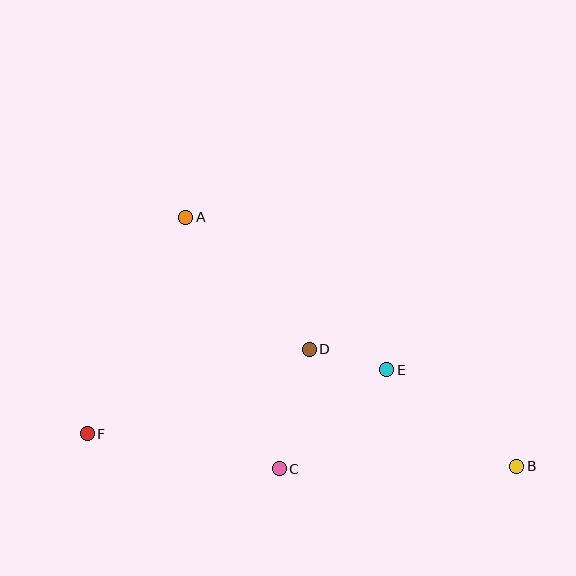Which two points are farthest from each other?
Points B and F are farthest from each other.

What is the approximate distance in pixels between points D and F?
The distance between D and F is approximately 237 pixels.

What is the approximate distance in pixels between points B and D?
The distance between B and D is approximately 238 pixels.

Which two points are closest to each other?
Points D and E are closest to each other.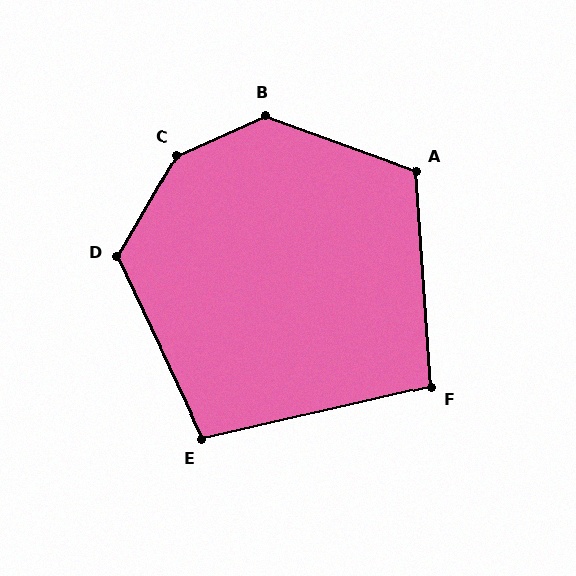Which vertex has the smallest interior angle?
F, at approximately 99 degrees.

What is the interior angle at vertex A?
Approximately 114 degrees (obtuse).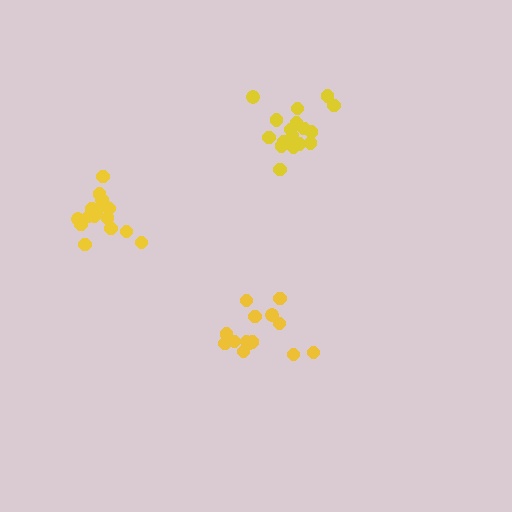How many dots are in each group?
Group 1: 14 dots, Group 2: 17 dots, Group 3: 18 dots (49 total).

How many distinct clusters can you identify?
There are 3 distinct clusters.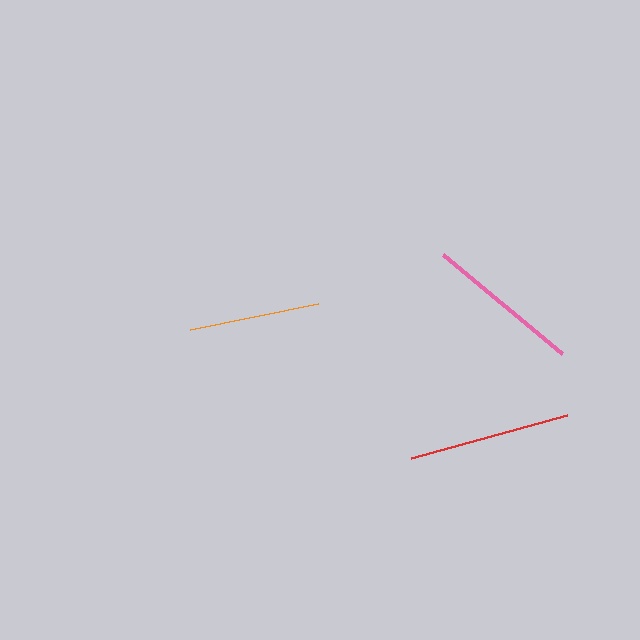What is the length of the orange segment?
The orange segment is approximately 131 pixels long.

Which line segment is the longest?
The red line is the longest at approximately 162 pixels.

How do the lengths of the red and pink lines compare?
The red and pink lines are approximately the same length.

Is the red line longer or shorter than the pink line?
The red line is longer than the pink line.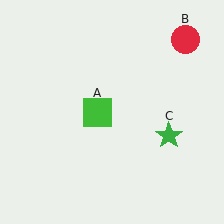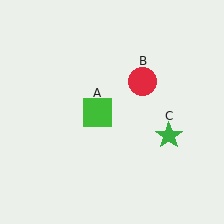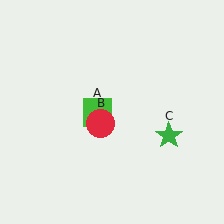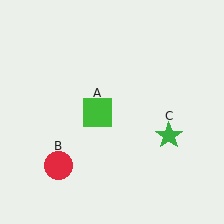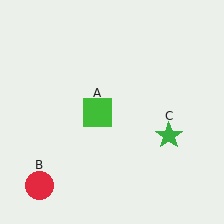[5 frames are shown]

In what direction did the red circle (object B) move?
The red circle (object B) moved down and to the left.